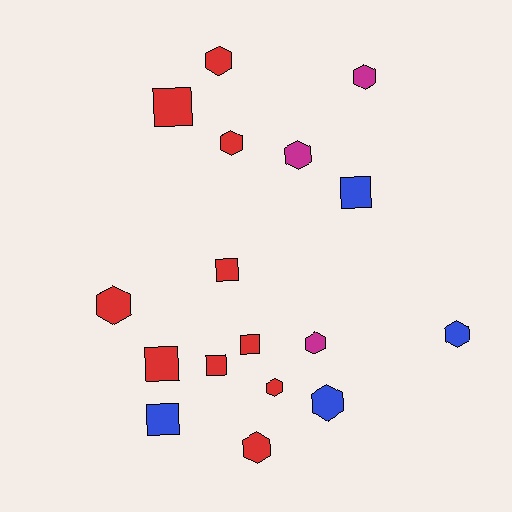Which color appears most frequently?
Red, with 10 objects.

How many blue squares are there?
There are 2 blue squares.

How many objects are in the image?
There are 17 objects.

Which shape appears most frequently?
Hexagon, with 10 objects.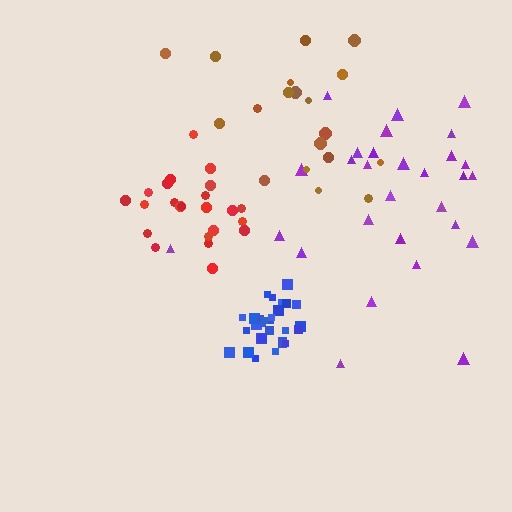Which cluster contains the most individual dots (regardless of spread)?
Blue (29).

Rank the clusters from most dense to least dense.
blue, red, brown, purple.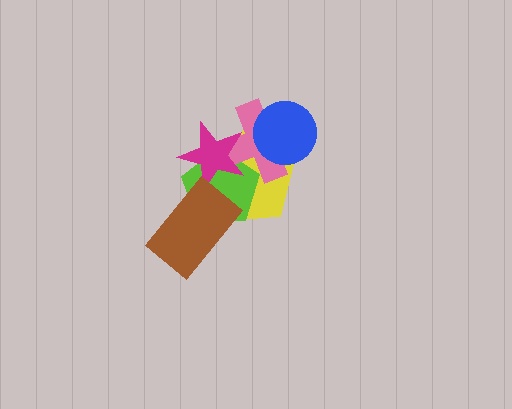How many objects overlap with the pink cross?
4 objects overlap with the pink cross.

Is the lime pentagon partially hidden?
Yes, it is partially covered by another shape.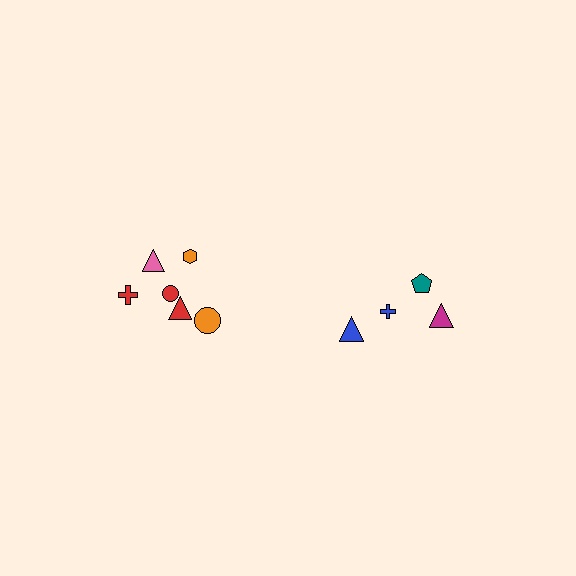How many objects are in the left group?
There are 6 objects.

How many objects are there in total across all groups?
There are 10 objects.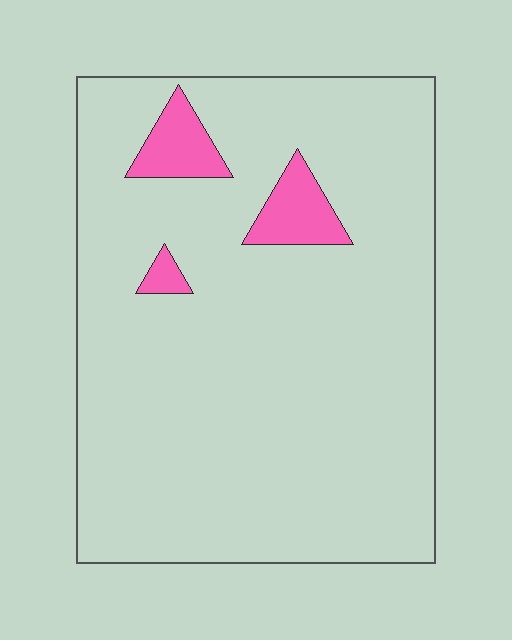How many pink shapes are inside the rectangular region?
3.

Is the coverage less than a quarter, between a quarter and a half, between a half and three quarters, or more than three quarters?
Less than a quarter.